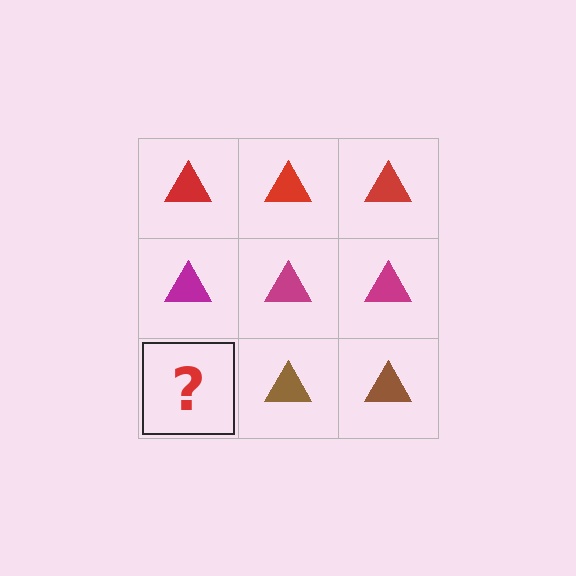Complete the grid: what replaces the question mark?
The question mark should be replaced with a brown triangle.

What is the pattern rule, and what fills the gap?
The rule is that each row has a consistent color. The gap should be filled with a brown triangle.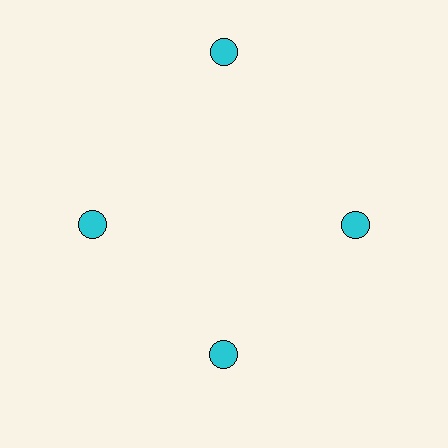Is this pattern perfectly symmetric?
No. The 4 cyan circles are arranged in a ring, but one element near the 12 o'clock position is pushed outward from the center, breaking the 4-fold rotational symmetry.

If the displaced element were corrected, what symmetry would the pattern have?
It would have 4-fold rotational symmetry — the pattern would map onto itself every 90 degrees.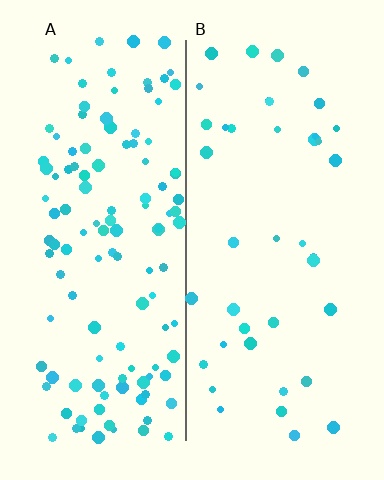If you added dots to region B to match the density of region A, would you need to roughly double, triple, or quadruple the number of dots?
Approximately triple.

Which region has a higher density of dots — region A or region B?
A (the left).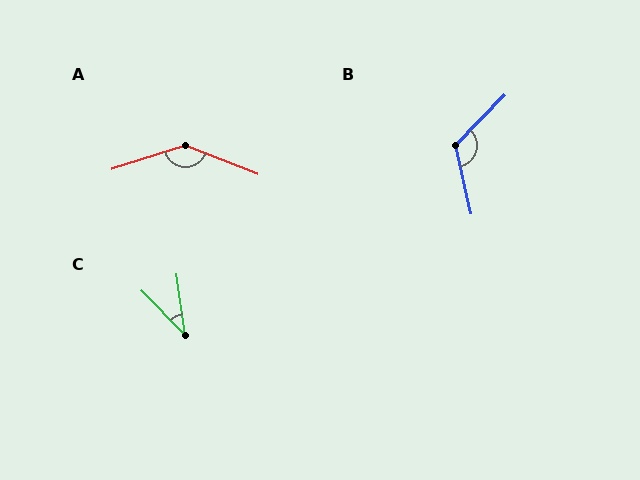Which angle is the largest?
A, at approximately 141 degrees.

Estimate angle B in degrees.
Approximately 122 degrees.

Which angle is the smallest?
C, at approximately 37 degrees.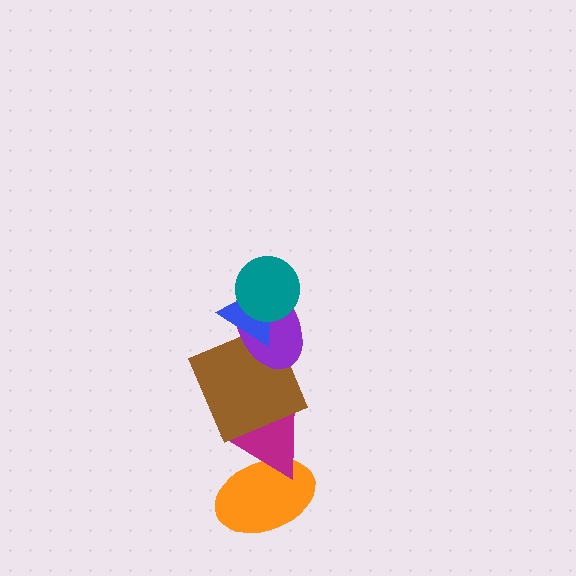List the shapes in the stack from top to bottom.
From top to bottom: the teal circle, the blue triangle, the purple ellipse, the brown square, the magenta triangle, the orange ellipse.